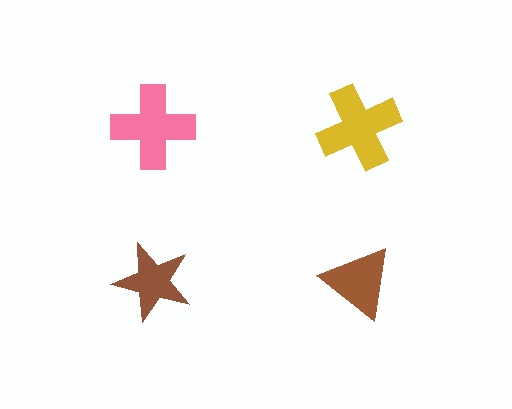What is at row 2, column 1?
A brown star.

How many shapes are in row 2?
2 shapes.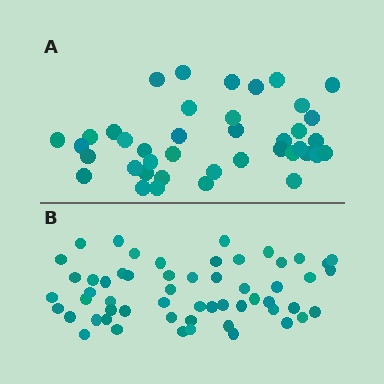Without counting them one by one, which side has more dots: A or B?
Region B (the bottom region) has more dots.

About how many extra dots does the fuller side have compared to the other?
Region B has approximately 15 more dots than region A.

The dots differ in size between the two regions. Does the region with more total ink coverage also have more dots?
No. Region A has more total ink coverage because its dots are larger, but region B actually contains more individual dots. Total area can be misleading — the number of items is what matters here.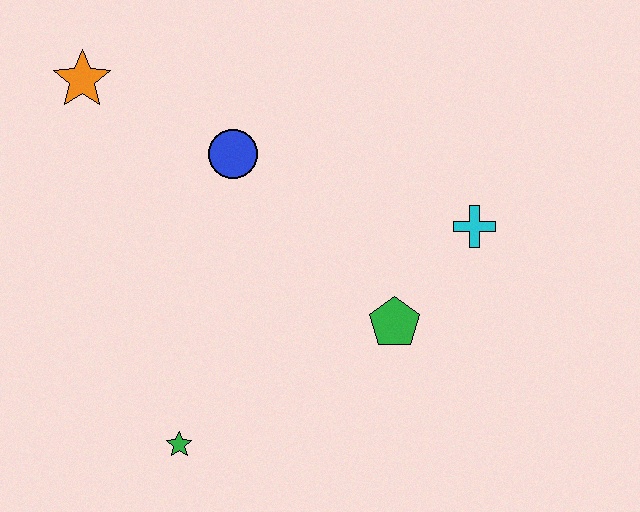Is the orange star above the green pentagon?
Yes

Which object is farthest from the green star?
The orange star is farthest from the green star.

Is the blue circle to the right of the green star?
Yes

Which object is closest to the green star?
The green pentagon is closest to the green star.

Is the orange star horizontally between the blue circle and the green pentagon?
No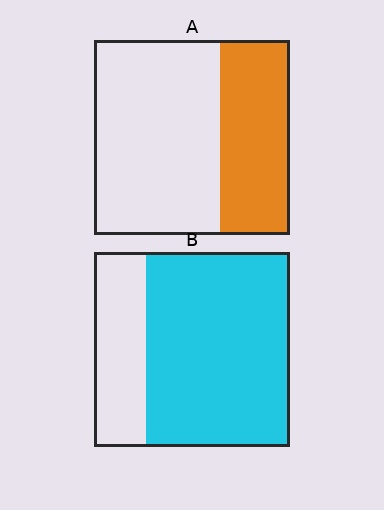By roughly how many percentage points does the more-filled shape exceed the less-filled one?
By roughly 40 percentage points (B over A).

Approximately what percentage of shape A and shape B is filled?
A is approximately 35% and B is approximately 75%.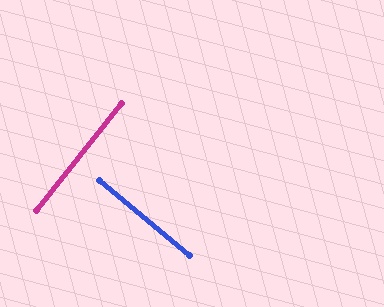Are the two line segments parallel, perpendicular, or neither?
Perpendicular — they meet at approximately 88°.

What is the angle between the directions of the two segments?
Approximately 88 degrees.